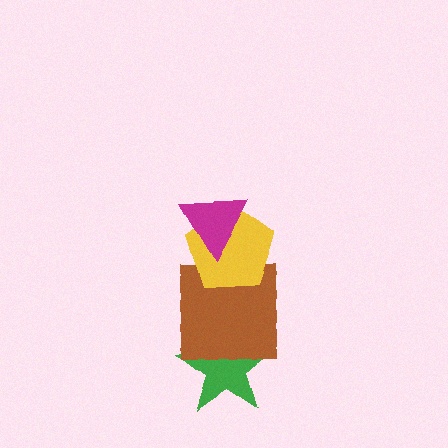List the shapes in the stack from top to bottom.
From top to bottom: the magenta triangle, the yellow pentagon, the brown square, the green star.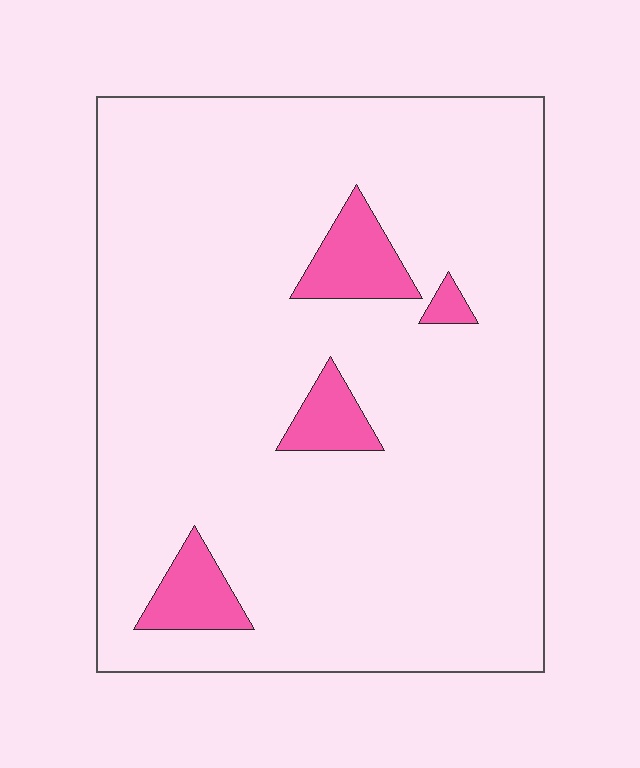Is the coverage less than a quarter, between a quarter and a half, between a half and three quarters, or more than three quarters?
Less than a quarter.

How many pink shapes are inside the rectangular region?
4.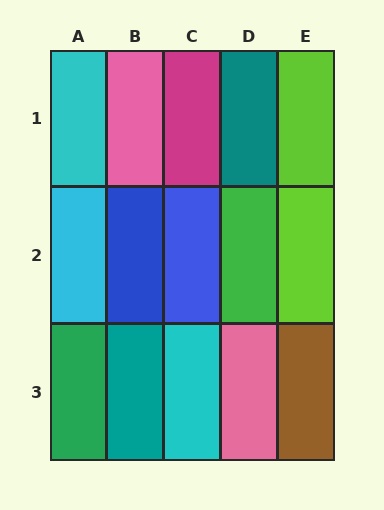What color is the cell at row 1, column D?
Teal.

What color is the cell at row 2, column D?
Green.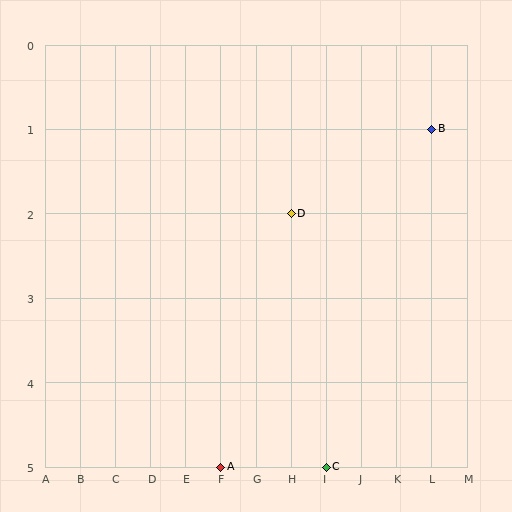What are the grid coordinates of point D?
Point D is at grid coordinates (H, 2).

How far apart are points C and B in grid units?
Points C and B are 3 columns and 4 rows apart (about 5.0 grid units diagonally).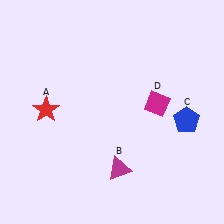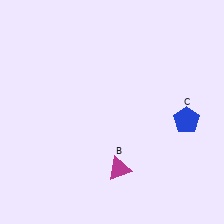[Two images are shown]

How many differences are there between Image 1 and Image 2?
There are 2 differences between the two images.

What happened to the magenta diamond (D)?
The magenta diamond (D) was removed in Image 2. It was in the top-right area of Image 1.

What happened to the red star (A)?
The red star (A) was removed in Image 2. It was in the top-left area of Image 1.